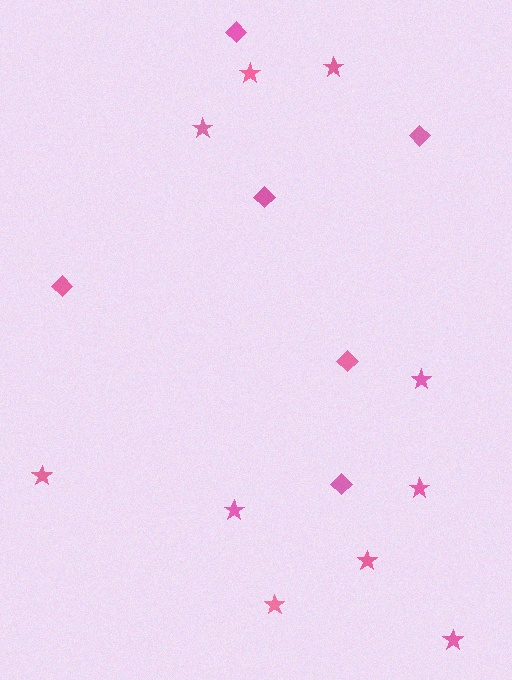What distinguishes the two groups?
There are 2 groups: one group of diamonds (6) and one group of stars (10).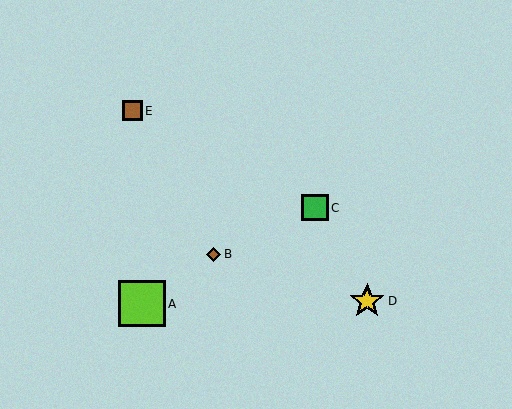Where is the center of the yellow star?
The center of the yellow star is at (367, 301).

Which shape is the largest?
The lime square (labeled A) is the largest.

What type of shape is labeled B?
Shape B is a brown diamond.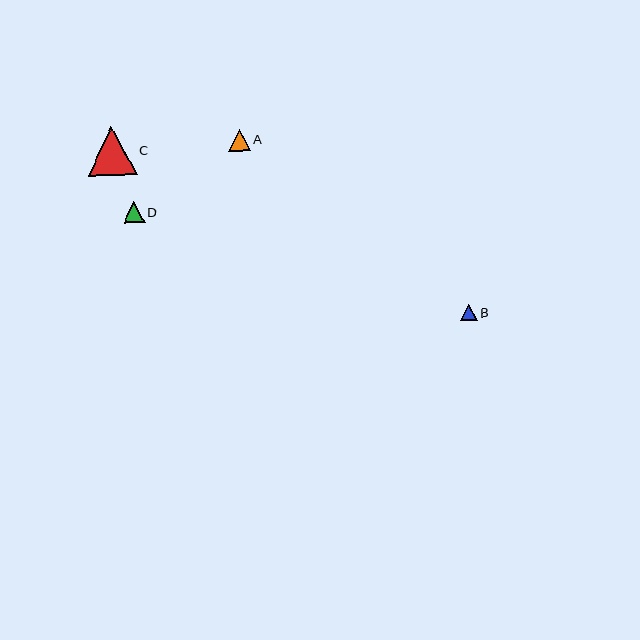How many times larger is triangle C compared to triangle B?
Triangle C is approximately 2.9 times the size of triangle B.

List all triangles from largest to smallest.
From largest to smallest: C, A, D, B.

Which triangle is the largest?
Triangle C is the largest with a size of approximately 49 pixels.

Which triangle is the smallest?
Triangle B is the smallest with a size of approximately 17 pixels.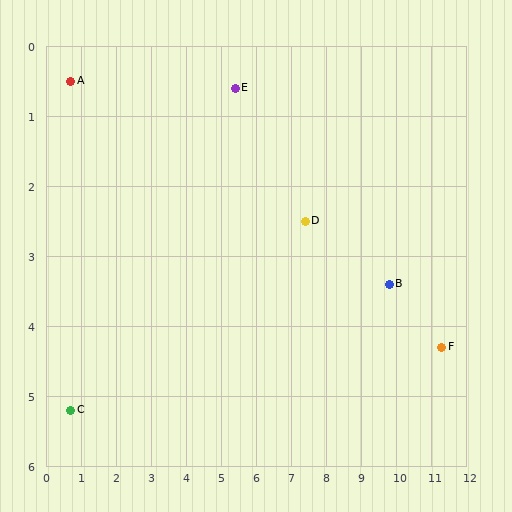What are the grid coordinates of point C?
Point C is at approximately (0.7, 5.2).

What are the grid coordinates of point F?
Point F is at approximately (11.3, 4.3).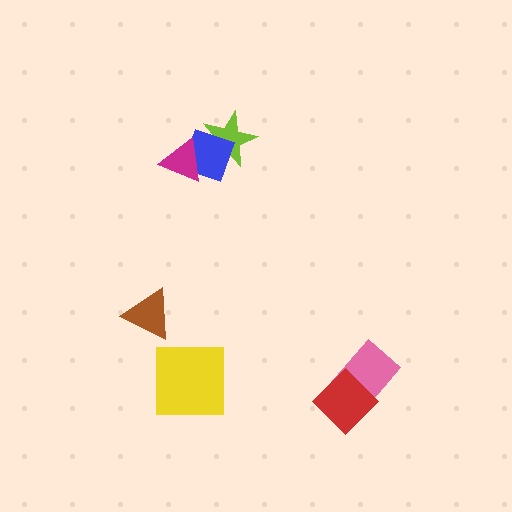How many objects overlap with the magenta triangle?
1 object overlaps with the magenta triangle.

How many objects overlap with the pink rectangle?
1 object overlaps with the pink rectangle.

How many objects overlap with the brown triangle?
0 objects overlap with the brown triangle.